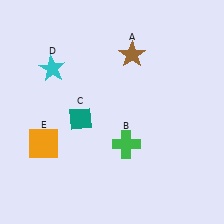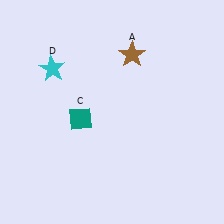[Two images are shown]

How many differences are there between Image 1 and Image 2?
There are 2 differences between the two images.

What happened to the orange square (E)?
The orange square (E) was removed in Image 2. It was in the bottom-left area of Image 1.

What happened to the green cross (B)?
The green cross (B) was removed in Image 2. It was in the bottom-right area of Image 1.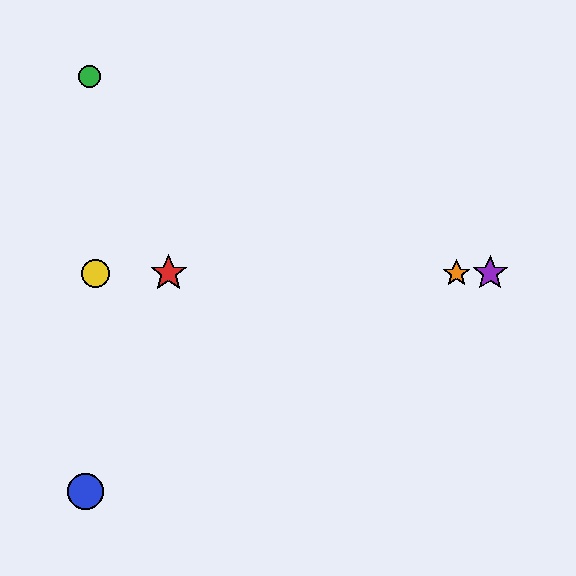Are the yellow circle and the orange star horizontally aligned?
Yes, both are at y≈273.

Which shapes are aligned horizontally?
The red star, the yellow circle, the purple star, the orange star are aligned horizontally.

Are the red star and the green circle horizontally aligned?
No, the red star is at y≈273 and the green circle is at y≈76.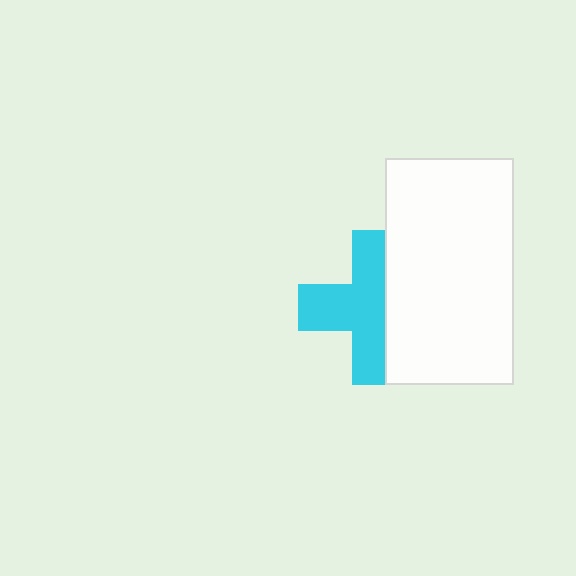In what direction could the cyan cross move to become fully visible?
The cyan cross could move left. That would shift it out from behind the white rectangle entirely.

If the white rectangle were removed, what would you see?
You would see the complete cyan cross.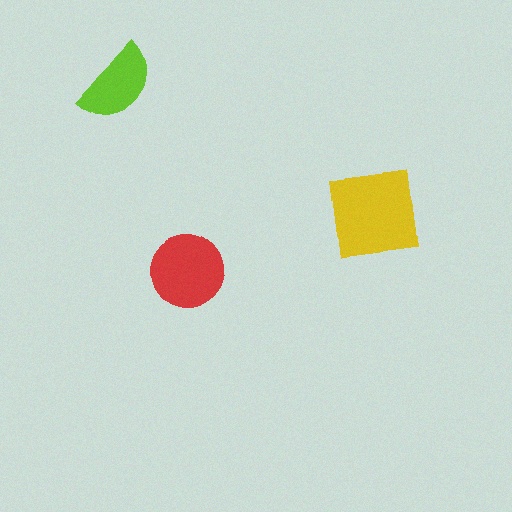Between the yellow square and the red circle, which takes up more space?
The yellow square.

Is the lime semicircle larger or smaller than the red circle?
Smaller.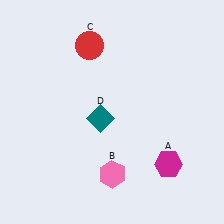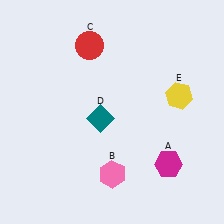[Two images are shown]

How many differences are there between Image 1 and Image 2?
There is 1 difference between the two images.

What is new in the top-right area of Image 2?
A yellow hexagon (E) was added in the top-right area of Image 2.